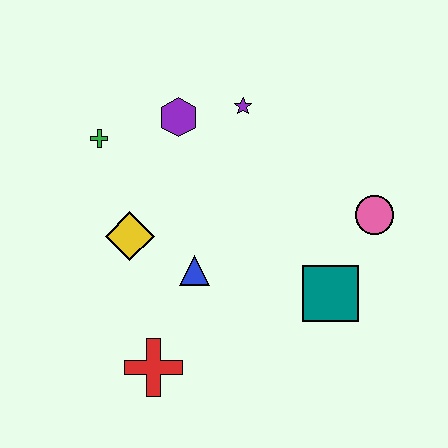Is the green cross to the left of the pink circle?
Yes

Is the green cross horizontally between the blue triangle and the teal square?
No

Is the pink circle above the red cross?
Yes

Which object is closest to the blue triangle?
The yellow diamond is closest to the blue triangle.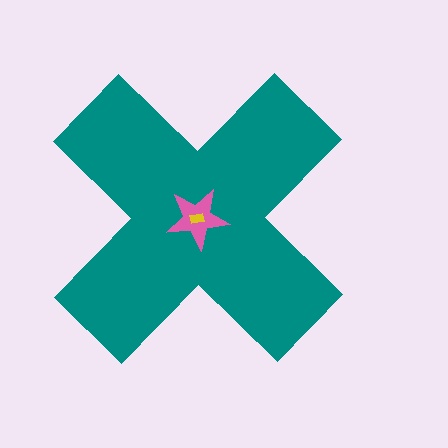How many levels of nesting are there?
3.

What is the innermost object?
The yellow rectangle.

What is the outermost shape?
The teal cross.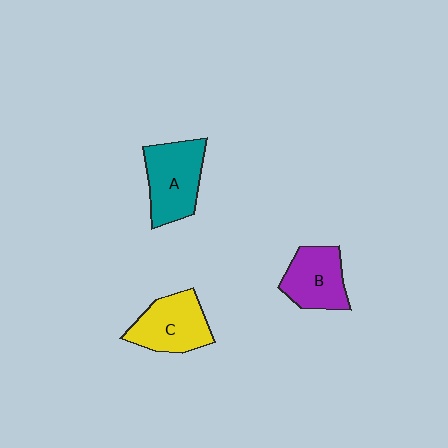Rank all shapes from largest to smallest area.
From largest to smallest: A (teal), C (yellow), B (purple).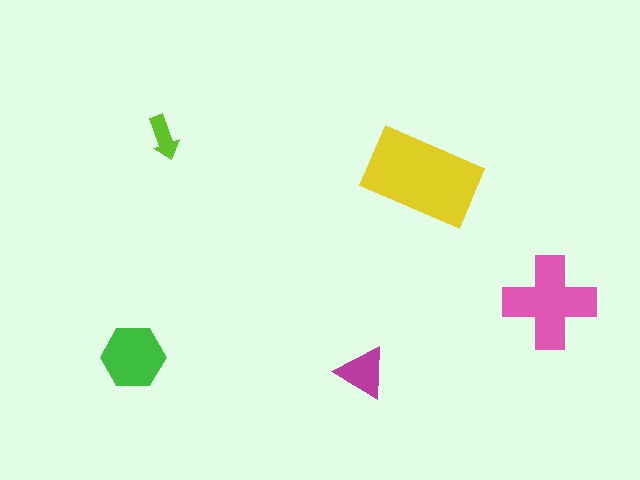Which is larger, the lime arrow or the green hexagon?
The green hexagon.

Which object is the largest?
The yellow rectangle.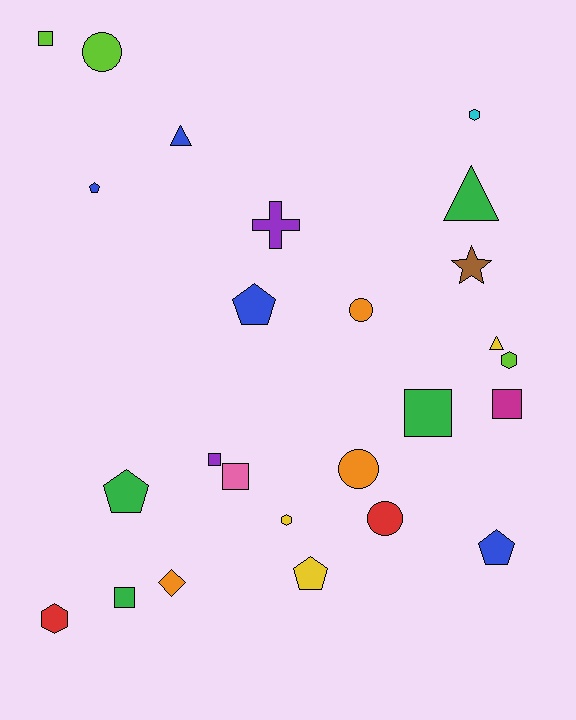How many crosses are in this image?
There is 1 cross.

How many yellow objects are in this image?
There are 3 yellow objects.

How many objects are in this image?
There are 25 objects.